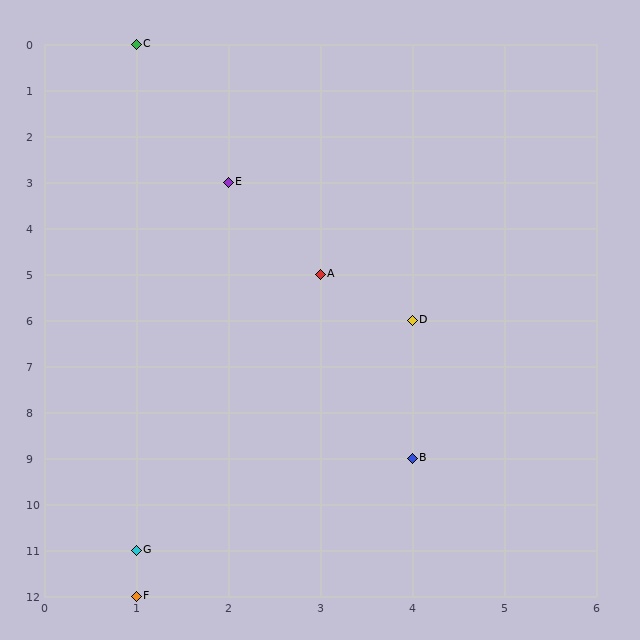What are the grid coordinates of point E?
Point E is at grid coordinates (2, 3).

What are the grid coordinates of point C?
Point C is at grid coordinates (1, 0).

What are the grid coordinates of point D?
Point D is at grid coordinates (4, 6).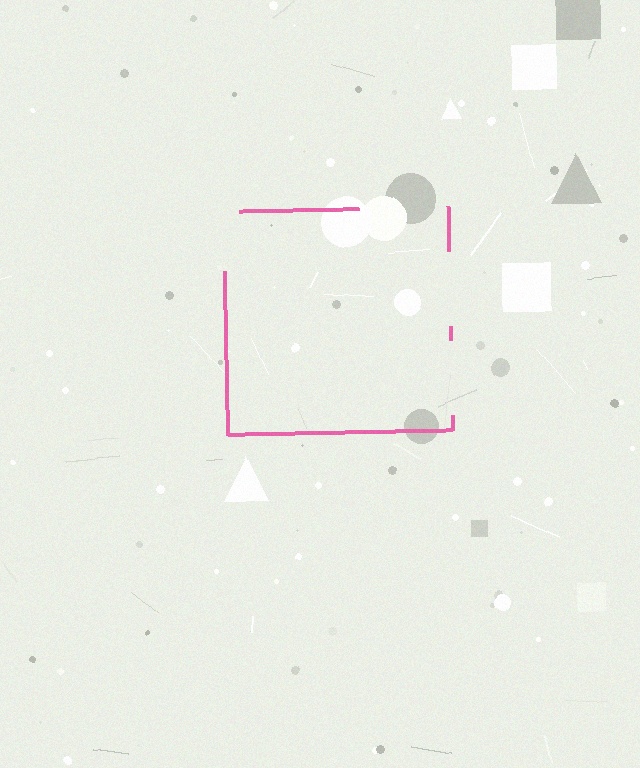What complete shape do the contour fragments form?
The contour fragments form a square.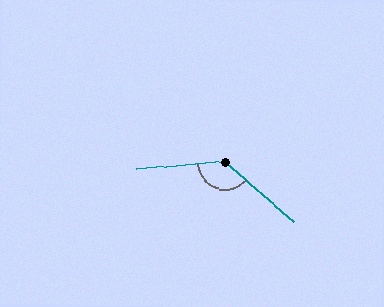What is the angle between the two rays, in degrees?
Approximately 134 degrees.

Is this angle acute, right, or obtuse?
It is obtuse.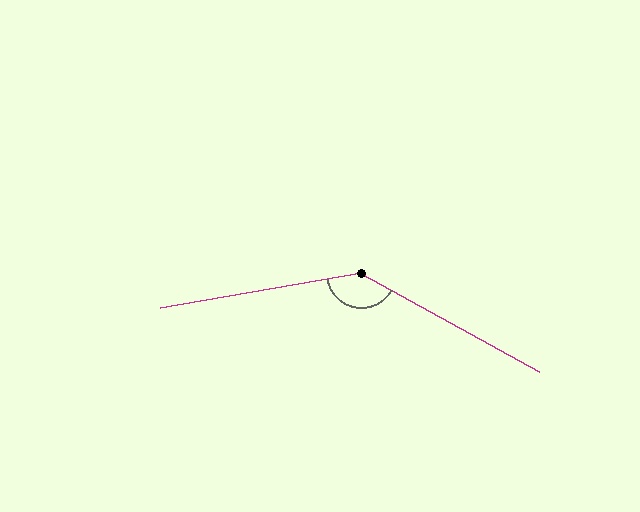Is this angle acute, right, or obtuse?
It is obtuse.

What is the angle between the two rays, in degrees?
Approximately 142 degrees.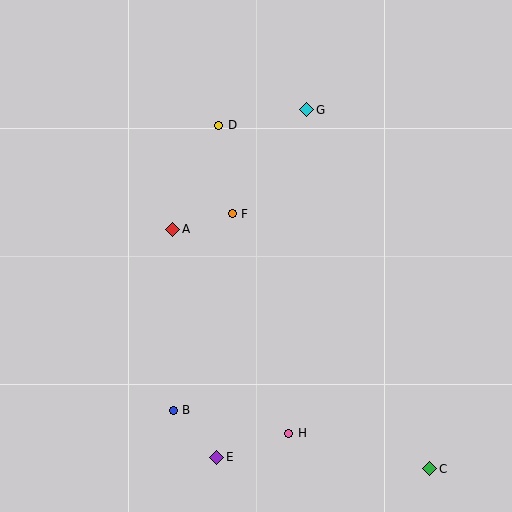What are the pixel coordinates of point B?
Point B is at (173, 411).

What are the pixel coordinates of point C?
Point C is at (430, 469).